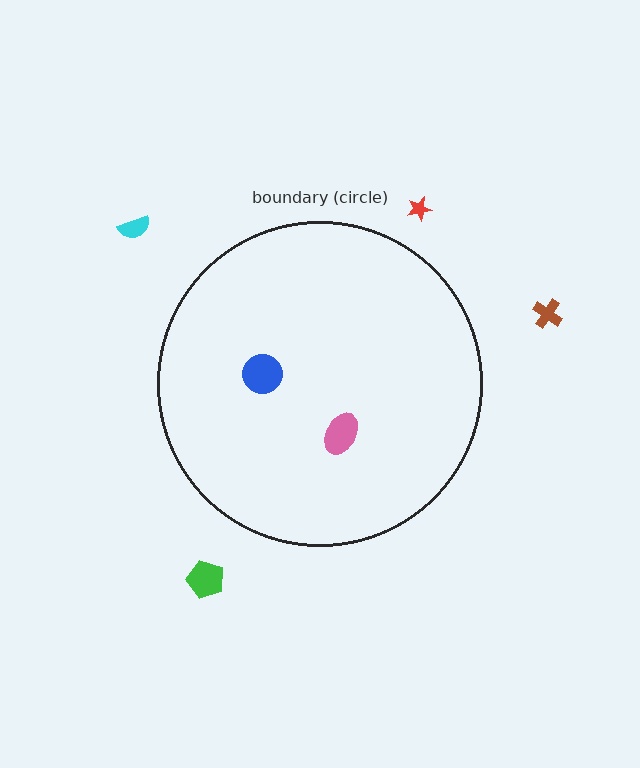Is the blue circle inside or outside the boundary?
Inside.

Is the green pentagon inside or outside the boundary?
Outside.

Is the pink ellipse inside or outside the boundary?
Inside.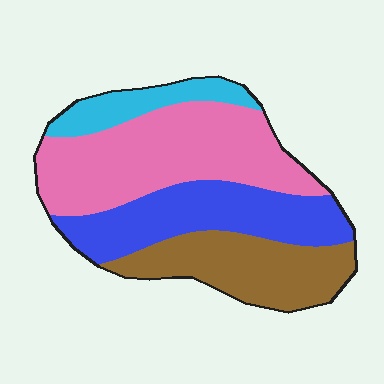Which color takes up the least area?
Cyan, at roughly 10%.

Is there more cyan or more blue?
Blue.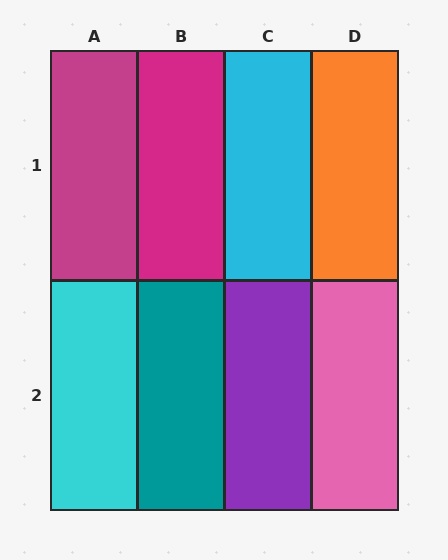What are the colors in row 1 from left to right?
Magenta, magenta, cyan, orange.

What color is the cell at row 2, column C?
Purple.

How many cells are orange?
1 cell is orange.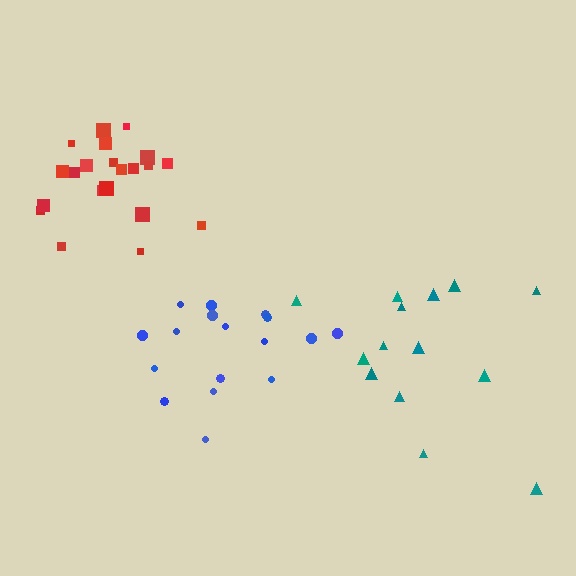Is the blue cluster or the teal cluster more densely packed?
Blue.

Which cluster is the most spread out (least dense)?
Teal.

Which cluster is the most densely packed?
Red.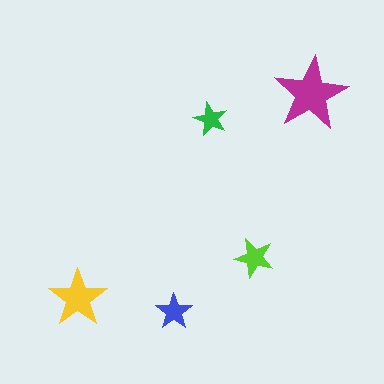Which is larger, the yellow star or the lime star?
The yellow one.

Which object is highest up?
The magenta star is topmost.